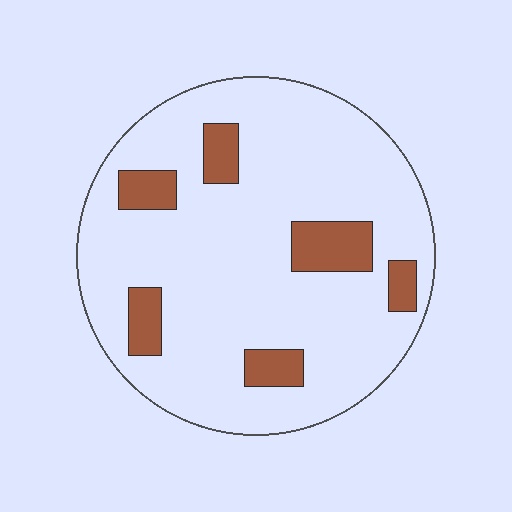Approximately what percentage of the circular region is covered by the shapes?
Approximately 15%.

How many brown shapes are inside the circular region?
6.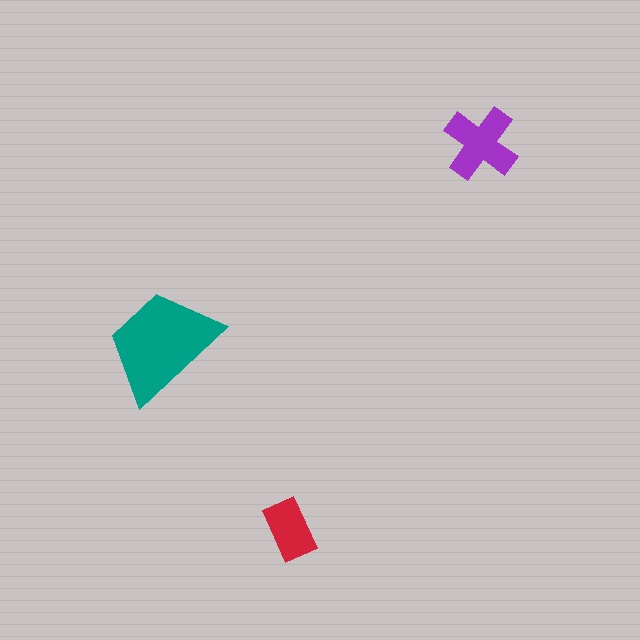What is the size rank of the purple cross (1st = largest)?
2nd.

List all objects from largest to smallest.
The teal trapezoid, the purple cross, the red rectangle.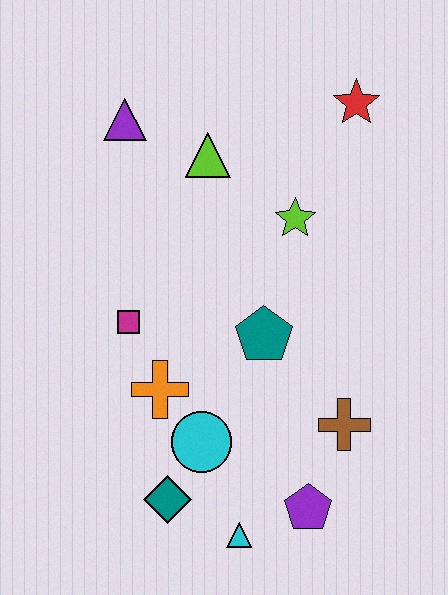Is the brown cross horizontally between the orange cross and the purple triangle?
No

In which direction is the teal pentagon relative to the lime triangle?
The teal pentagon is below the lime triangle.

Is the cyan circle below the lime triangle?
Yes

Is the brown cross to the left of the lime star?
No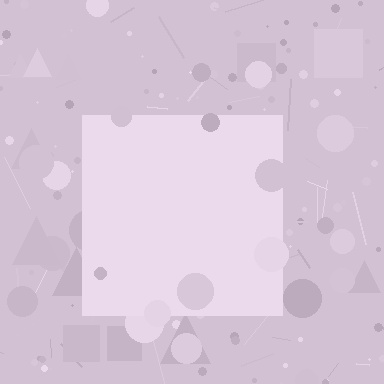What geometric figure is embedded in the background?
A square is embedded in the background.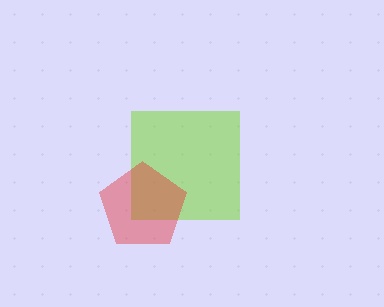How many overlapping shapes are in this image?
There are 2 overlapping shapes in the image.